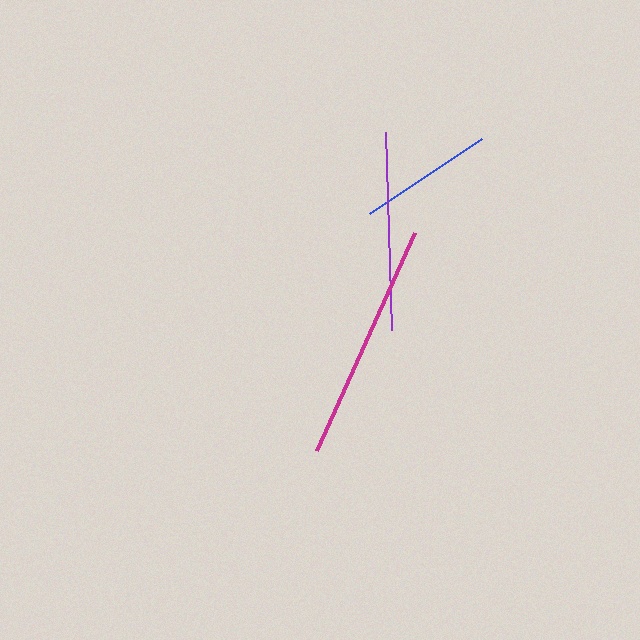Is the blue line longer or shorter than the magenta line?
The magenta line is longer than the blue line.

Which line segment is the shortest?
The blue line is the shortest at approximately 135 pixels.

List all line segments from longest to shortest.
From longest to shortest: magenta, purple, blue.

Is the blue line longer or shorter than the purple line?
The purple line is longer than the blue line.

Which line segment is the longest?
The magenta line is the longest at approximately 239 pixels.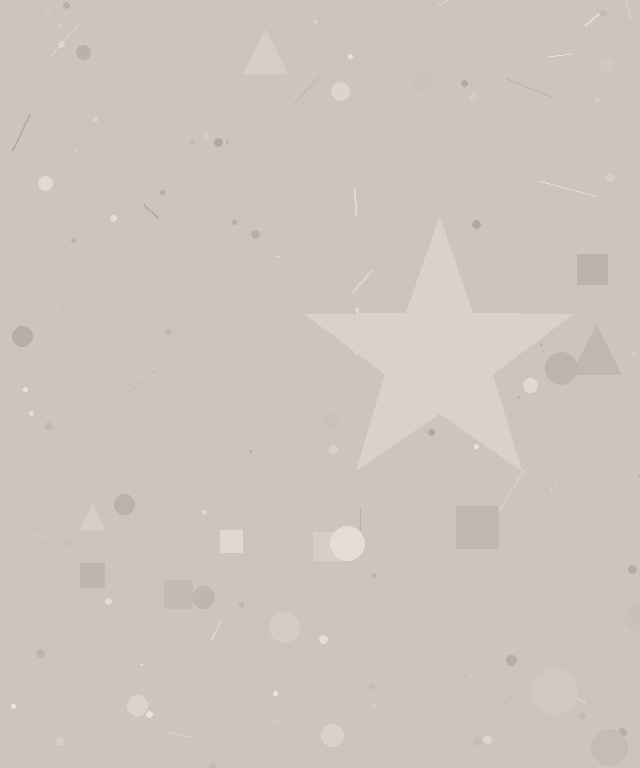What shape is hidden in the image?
A star is hidden in the image.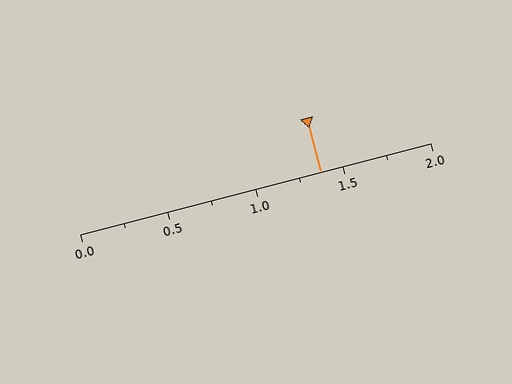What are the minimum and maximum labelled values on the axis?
The axis runs from 0.0 to 2.0.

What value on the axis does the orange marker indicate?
The marker indicates approximately 1.38.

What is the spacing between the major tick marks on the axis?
The major ticks are spaced 0.5 apart.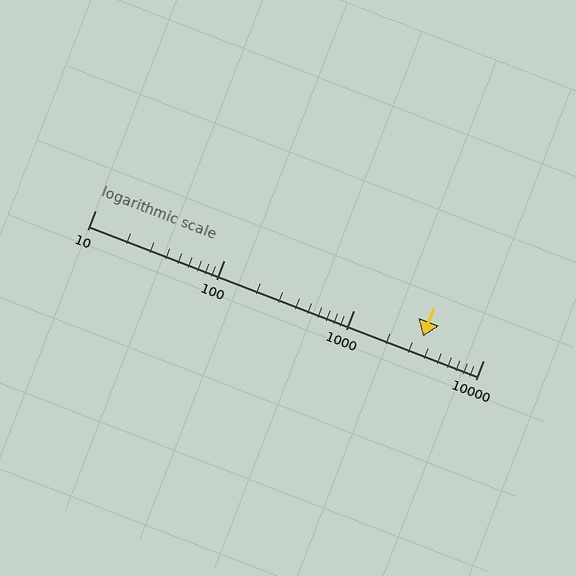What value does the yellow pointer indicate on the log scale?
The pointer indicates approximately 3400.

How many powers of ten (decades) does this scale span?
The scale spans 3 decades, from 10 to 10000.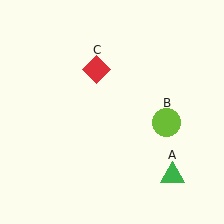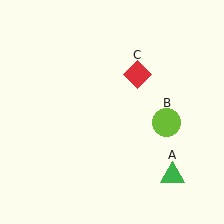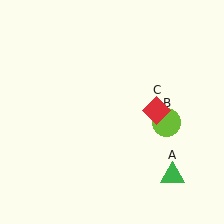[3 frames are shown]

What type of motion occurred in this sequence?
The red diamond (object C) rotated clockwise around the center of the scene.